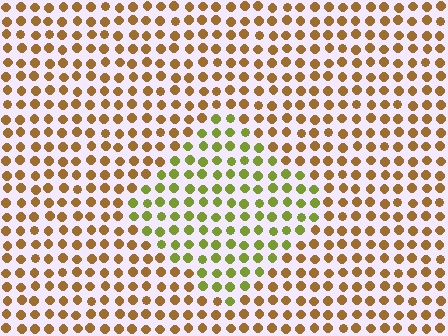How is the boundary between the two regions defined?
The boundary is defined purely by a slight shift in hue (about 45 degrees). Spacing, size, and orientation are identical on both sides.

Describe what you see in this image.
The image is filled with small brown elements in a uniform arrangement. A diamond-shaped region is visible where the elements are tinted to a slightly different hue, forming a subtle color boundary.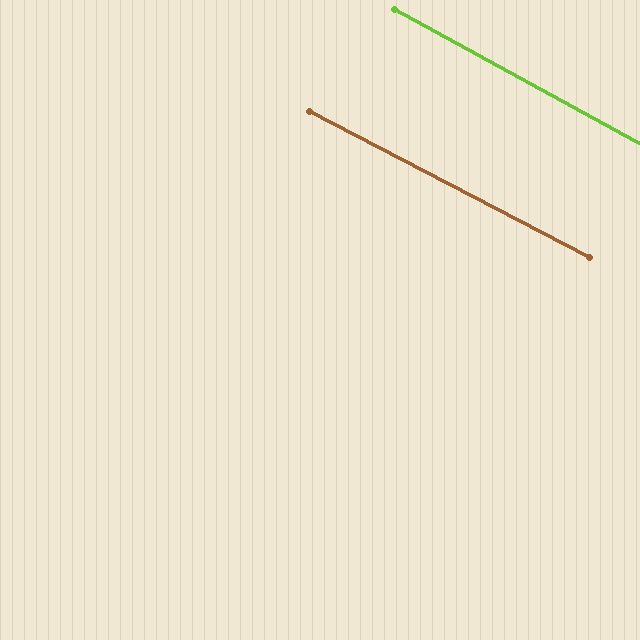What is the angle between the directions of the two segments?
Approximately 1 degree.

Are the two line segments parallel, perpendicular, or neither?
Parallel — their directions differ by only 1.1°.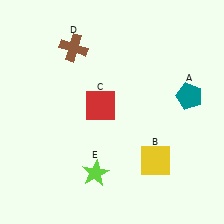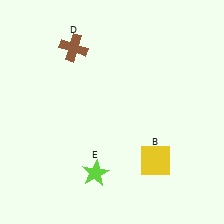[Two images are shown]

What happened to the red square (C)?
The red square (C) was removed in Image 2. It was in the top-left area of Image 1.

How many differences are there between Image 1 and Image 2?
There are 2 differences between the two images.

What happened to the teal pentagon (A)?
The teal pentagon (A) was removed in Image 2. It was in the top-right area of Image 1.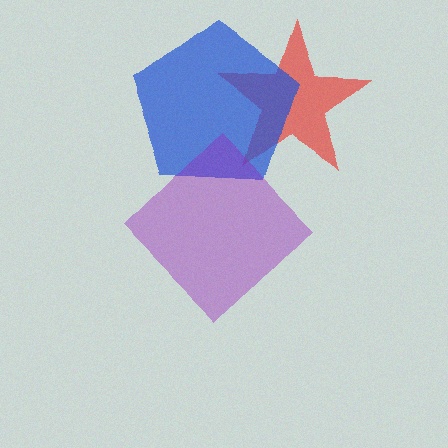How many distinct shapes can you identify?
There are 3 distinct shapes: a red star, a blue pentagon, a purple diamond.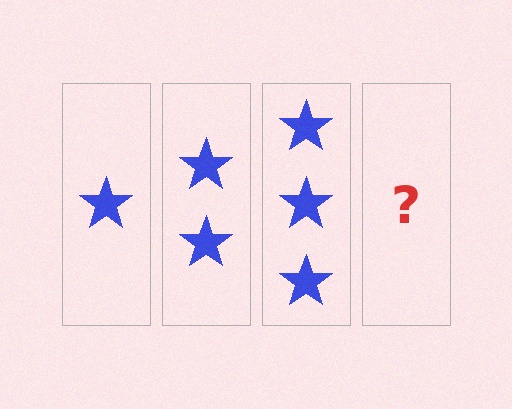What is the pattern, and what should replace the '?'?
The pattern is that each step adds one more star. The '?' should be 4 stars.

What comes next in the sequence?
The next element should be 4 stars.